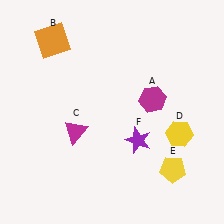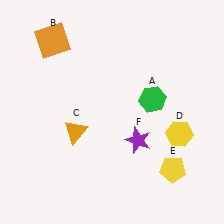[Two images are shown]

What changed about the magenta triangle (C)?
In Image 1, C is magenta. In Image 2, it changed to orange.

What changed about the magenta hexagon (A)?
In Image 1, A is magenta. In Image 2, it changed to green.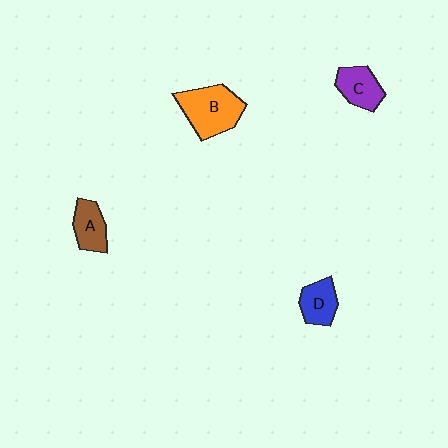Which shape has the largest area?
Shape B (orange).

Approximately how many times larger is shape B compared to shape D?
Approximately 1.8 times.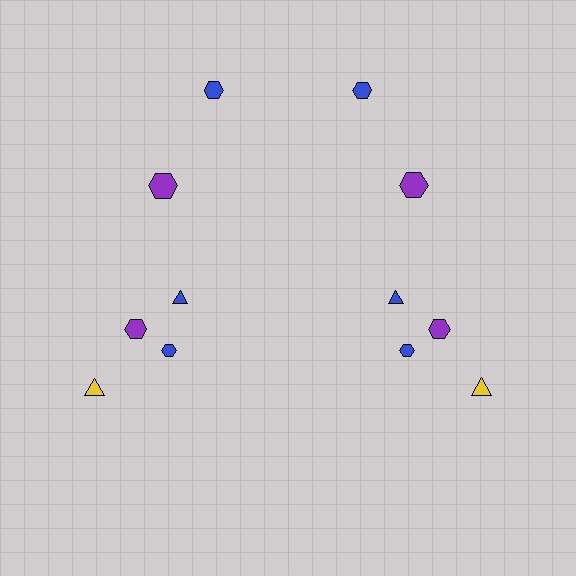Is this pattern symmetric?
Yes, this pattern has bilateral (reflection) symmetry.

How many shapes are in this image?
There are 12 shapes in this image.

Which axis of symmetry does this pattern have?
The pattern has a vertical axis of symmetry running through the center of the image.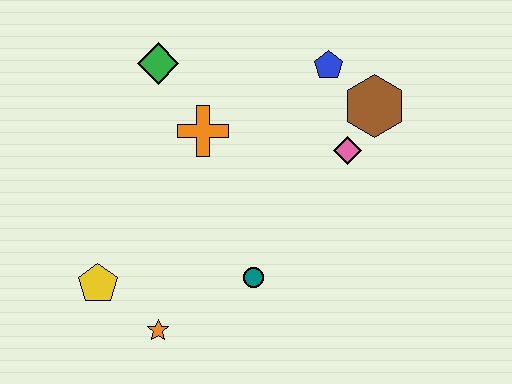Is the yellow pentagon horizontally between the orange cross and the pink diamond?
No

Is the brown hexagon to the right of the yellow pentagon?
Yes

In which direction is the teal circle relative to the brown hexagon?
The teal circle is below the brown hexagon.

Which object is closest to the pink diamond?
The brown hexagon is closest to the pink diamond.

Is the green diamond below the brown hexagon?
No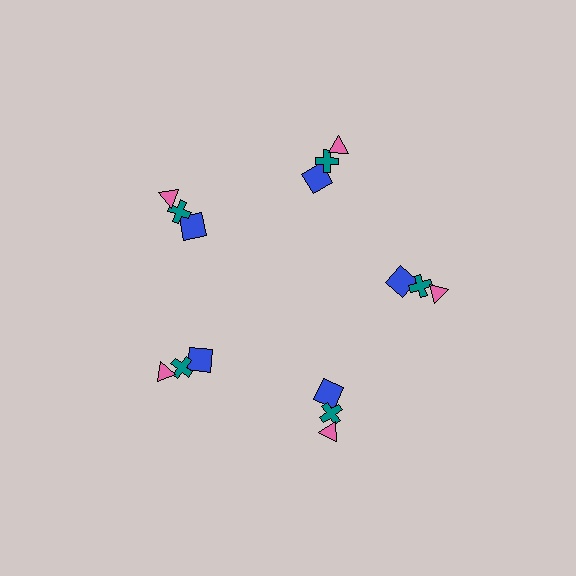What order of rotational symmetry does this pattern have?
This pattern has 5-fold rotational symmetry.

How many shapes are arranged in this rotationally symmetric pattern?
There are 15 shapes, arranged in 5 groups of 3.